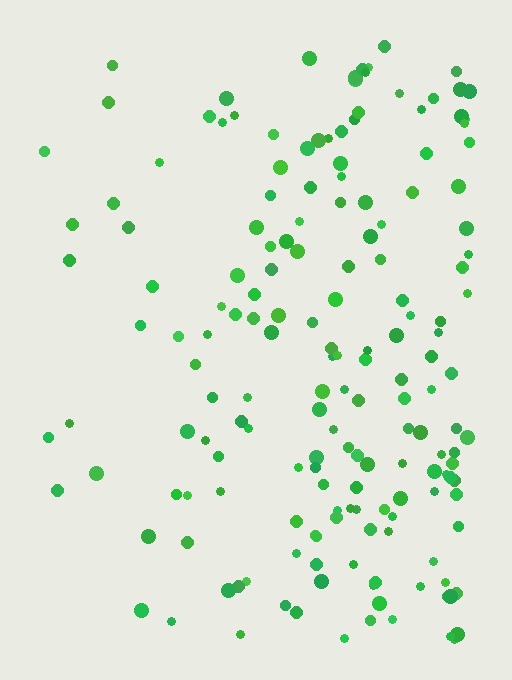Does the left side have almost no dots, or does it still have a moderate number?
Still a moderate number, just noticeably fewer than the right.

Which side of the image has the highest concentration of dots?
The right.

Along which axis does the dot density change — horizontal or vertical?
Horizontal.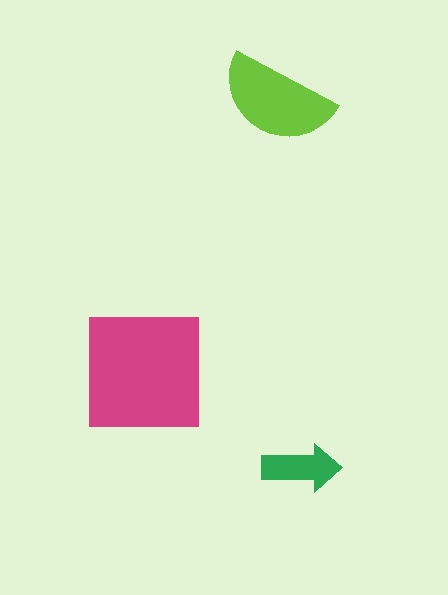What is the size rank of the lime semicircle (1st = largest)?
2nd.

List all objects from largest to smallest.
The magenta square, the lime semicircle, the green arrow.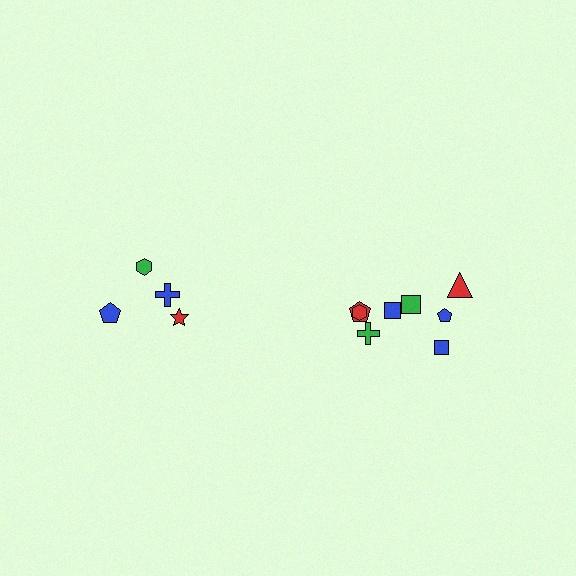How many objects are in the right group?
There are 8 objects.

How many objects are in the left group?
There are 4 objects.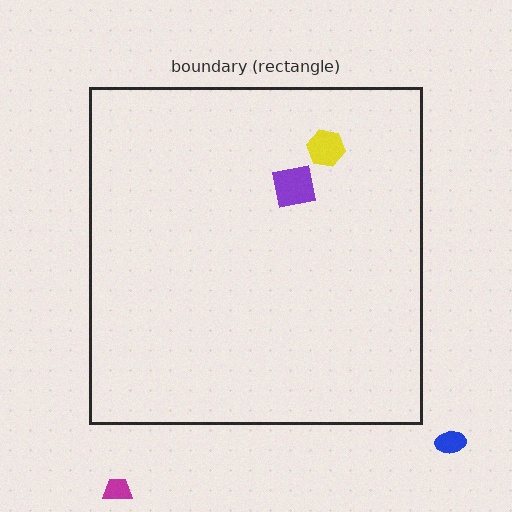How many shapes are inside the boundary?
2 inside, 2 outside.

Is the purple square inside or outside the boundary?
Inside.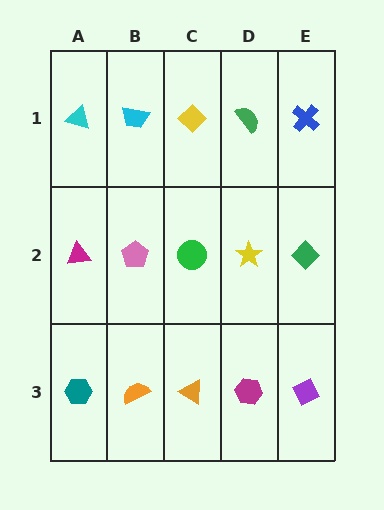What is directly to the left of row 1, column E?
A green semicircle.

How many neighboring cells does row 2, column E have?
3.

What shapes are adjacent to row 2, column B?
A cyan trapezoid (row 1, column B), an orange semicircle (row 3, column B), a magenta triangle (row 2, column A), a green circle (row 2, column C).